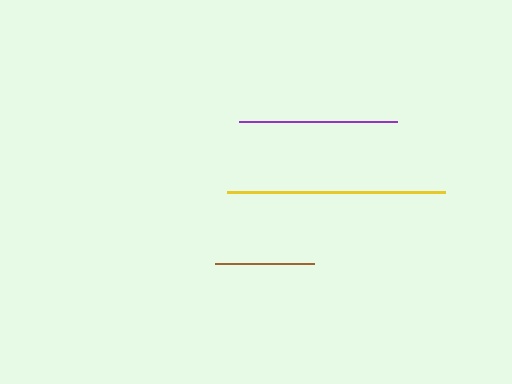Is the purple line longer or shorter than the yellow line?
The yellow line is longer than the purple line.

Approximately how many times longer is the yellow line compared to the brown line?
The yellow line is approximately 2.2 times the length of the brown line.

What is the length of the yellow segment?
The yellow segment is approximately 218 pixels long.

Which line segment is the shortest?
The brown line is the shortest at approximately 99 pixels.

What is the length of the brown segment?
The brown segment is approximately 99 pixels long.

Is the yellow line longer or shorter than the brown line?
The yellow line is longer than the brown line.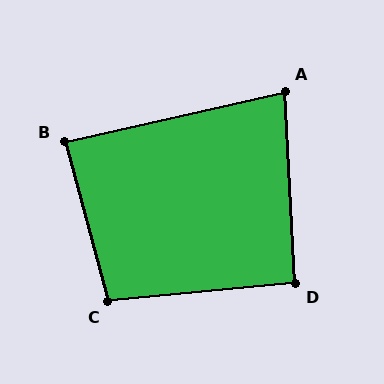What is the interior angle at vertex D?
Approximately 93 degrees (approximately right).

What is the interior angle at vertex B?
Approximately 87 degrees (approximately right).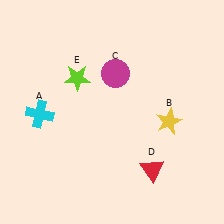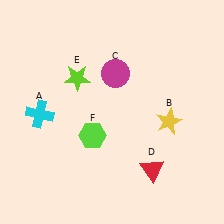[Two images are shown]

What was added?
A lime hexagon (F) was added in Image 2.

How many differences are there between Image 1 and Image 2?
There is 1 difference between the two images.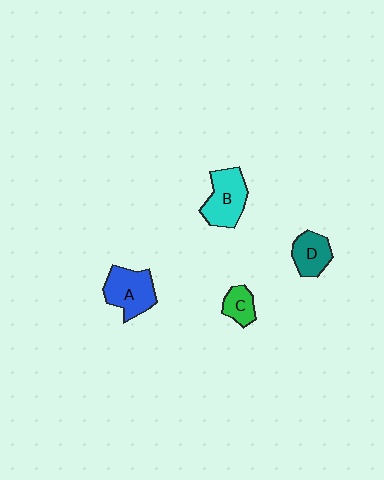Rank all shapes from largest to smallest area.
From largest to smallest: A (blue), B (cyan), D (teal), C (green).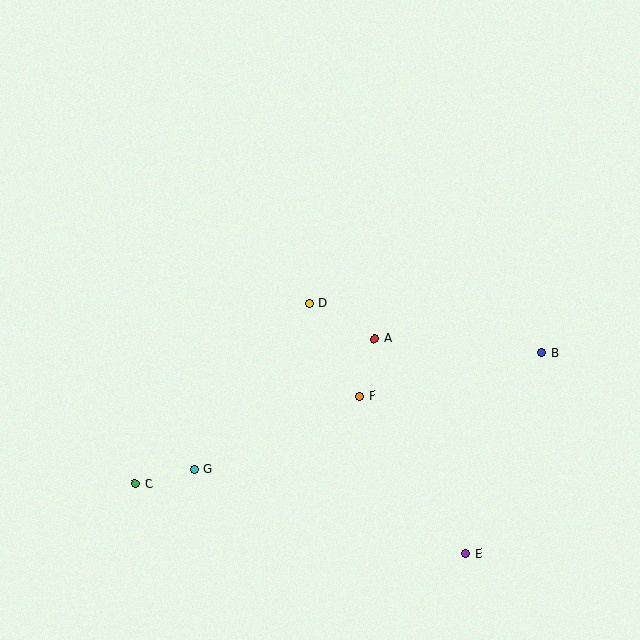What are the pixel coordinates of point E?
Point E is at (466, 554).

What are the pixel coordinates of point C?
Point C is at (135, 483).